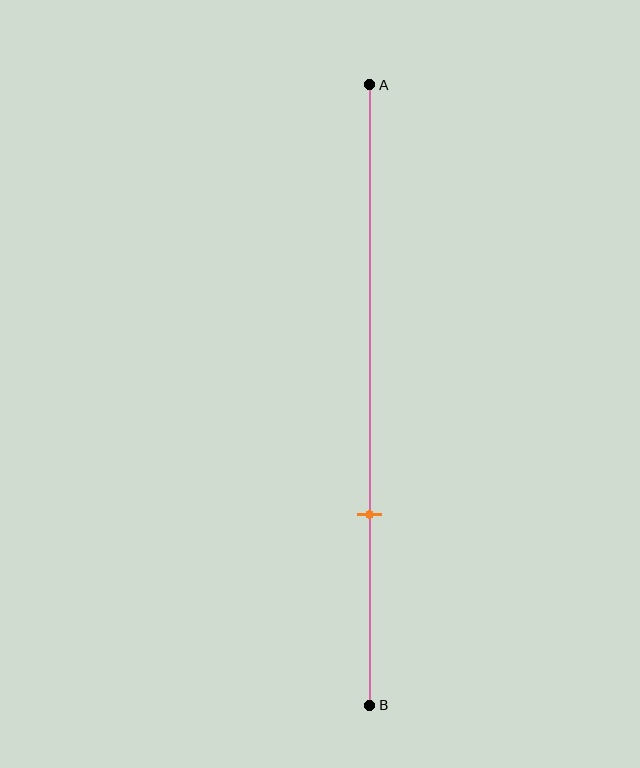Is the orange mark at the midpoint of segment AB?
No, the mark is at about 70% from A, not at the 50% midpoint.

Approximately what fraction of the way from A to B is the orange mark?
The orange mark is approximately 70% of the way from A to B.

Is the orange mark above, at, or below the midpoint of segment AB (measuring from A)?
The orange mark is below the midpoint of segment AB.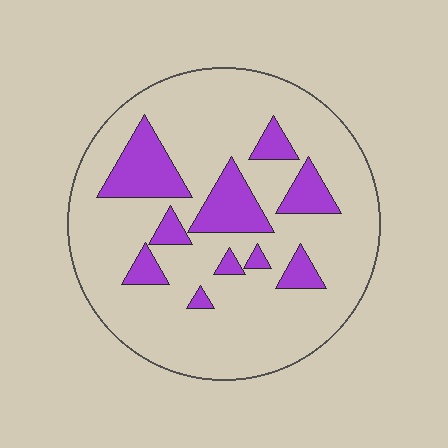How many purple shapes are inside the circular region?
10.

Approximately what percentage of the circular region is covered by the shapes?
Approximately 20%.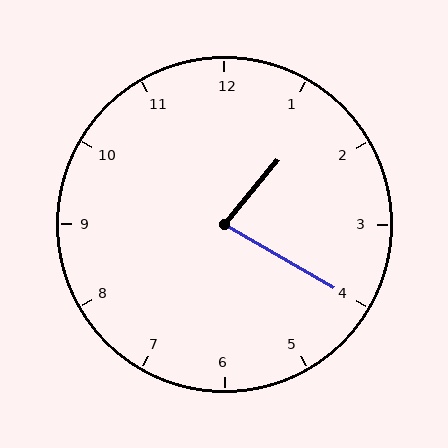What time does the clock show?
1:20.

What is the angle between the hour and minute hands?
Approximately 80 degrees.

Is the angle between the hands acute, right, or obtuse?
It is acute.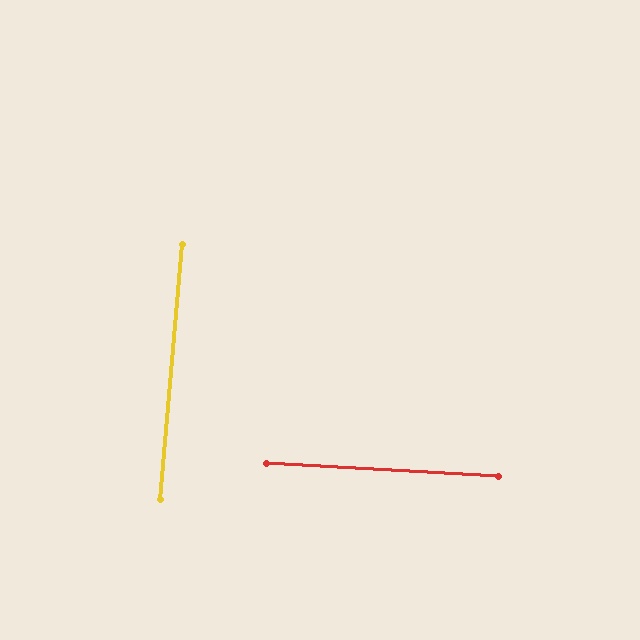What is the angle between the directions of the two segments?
Approximately 88 degrees.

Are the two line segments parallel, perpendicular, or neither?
Perpendicular — they meet at approximately 88°.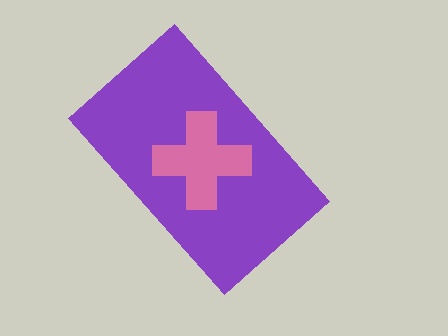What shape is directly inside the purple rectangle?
The pink cross.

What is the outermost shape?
The purple rectangle.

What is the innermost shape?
The pink cross.